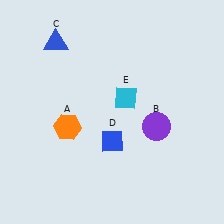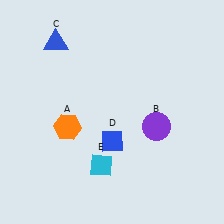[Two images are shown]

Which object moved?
The cyan diamond (E) moved down.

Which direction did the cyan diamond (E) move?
The cyan diamond (E) moved down.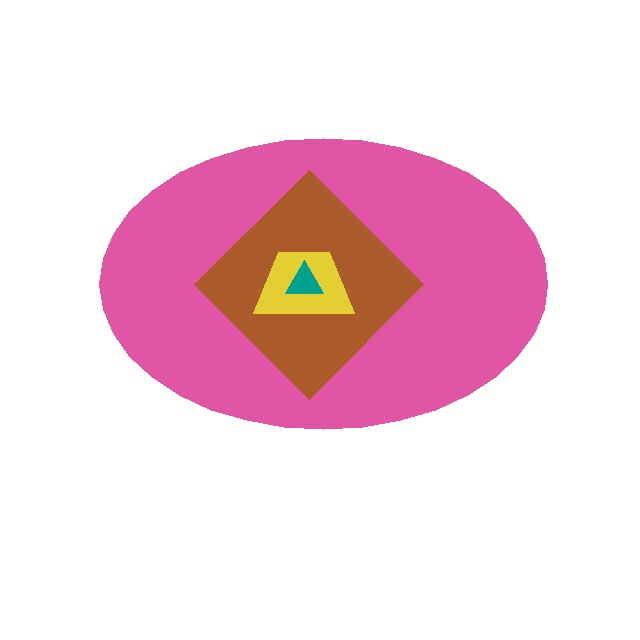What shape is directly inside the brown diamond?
The yellow trapezoid.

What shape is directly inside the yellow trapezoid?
The teal triangle.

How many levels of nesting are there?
4.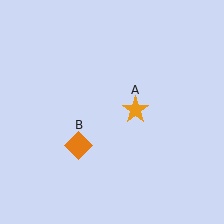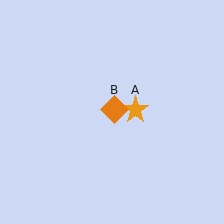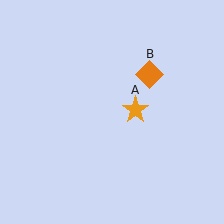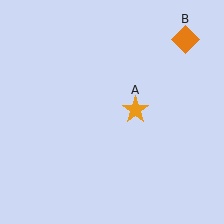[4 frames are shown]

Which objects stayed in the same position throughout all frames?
Orange star (object A) remained stationary.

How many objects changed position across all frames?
1 object changed position: orange diamond (object B).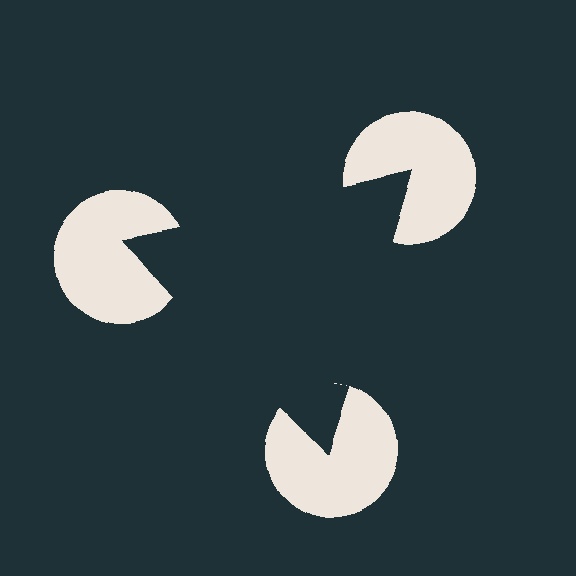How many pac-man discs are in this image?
There are 3 — one at each vertex of the illusory triangle.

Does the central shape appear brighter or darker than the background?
It typically appears slightly darker than the background, even though no actual brightness change is drawn.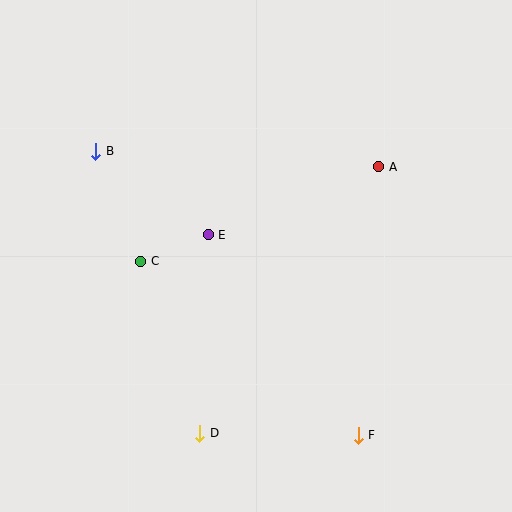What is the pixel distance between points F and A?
The distance between F and A is 269 pixels.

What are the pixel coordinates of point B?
Point B is at (96, 151).